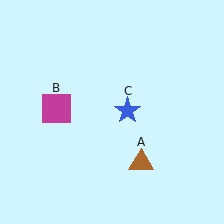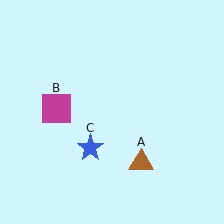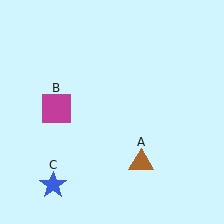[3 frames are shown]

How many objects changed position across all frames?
1 object changed position: blue star (object C).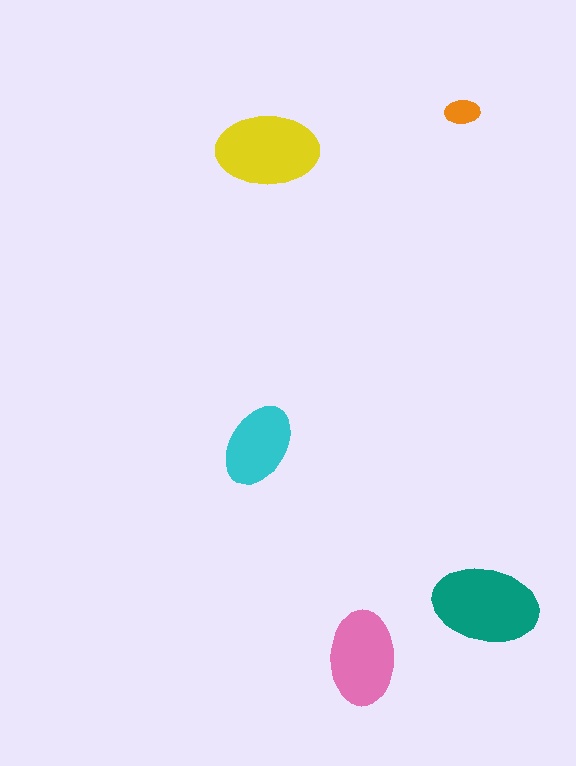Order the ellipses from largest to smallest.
the teal one, the yellow one, the pink one, the cyan one, the orange one.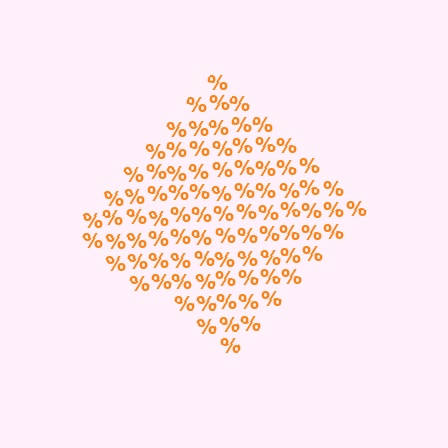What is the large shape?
The large shape is a diamond.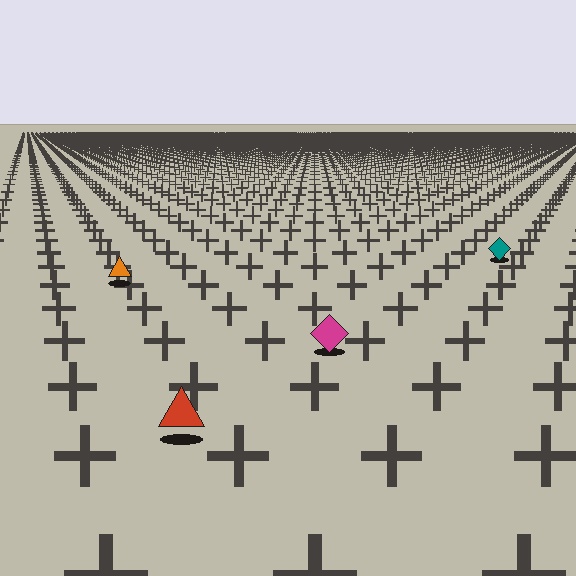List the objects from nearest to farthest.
From nearest to farthest: the red triangle, the magenta diamond, the orange triangle, the teal diamond.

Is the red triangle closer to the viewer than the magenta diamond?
Yes. The red triangle is closer — you can tell from the texture gradient: the ground texture is coarser near it.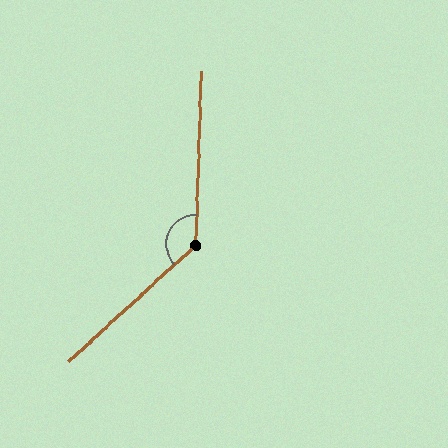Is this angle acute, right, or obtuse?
It is obtuse.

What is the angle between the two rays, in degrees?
Approximately 134 degrees.